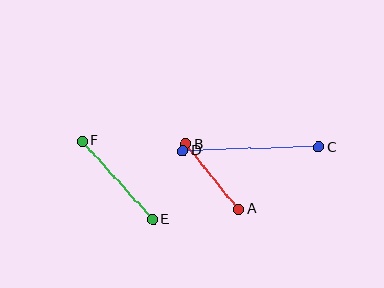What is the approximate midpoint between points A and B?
The midpoint is at approximately (212, 177) pixels.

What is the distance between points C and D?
The distance is approximately 136 pixels.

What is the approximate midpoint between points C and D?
The midpoint is at approximately (251, 149) pixels.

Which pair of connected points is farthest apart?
Points C and D are farthest apart.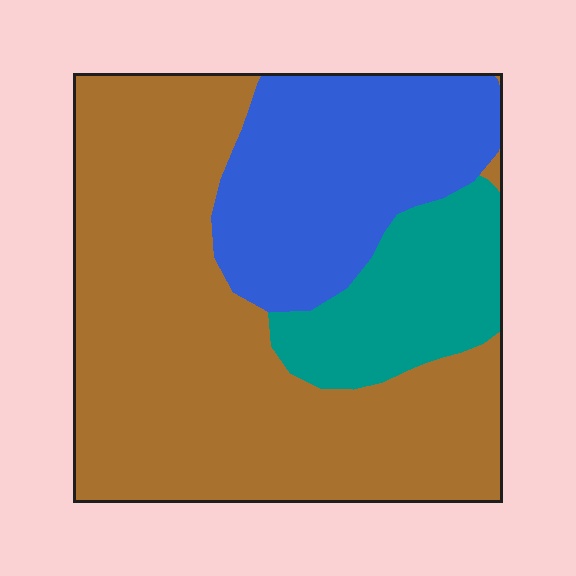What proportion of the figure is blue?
Blue takes up about one quarter (1/4) of the figure.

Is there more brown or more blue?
Brown.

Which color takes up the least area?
Teal, at roughly 15%.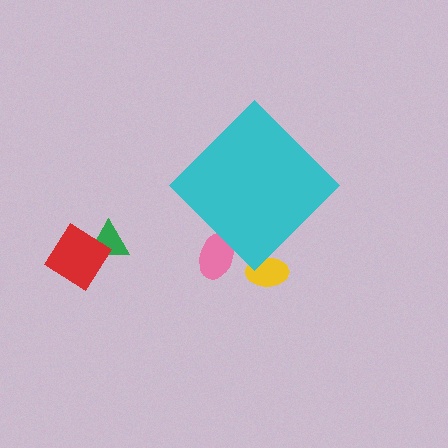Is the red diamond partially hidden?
No, the red diamond is fully visible.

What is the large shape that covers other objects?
A cyan diamond.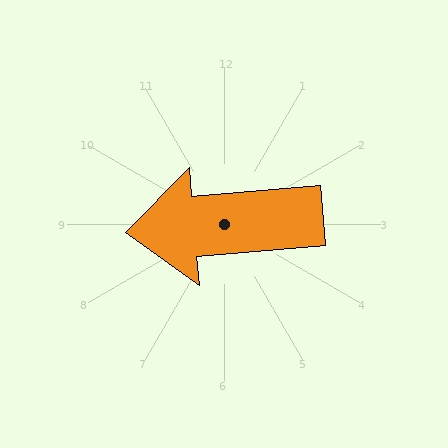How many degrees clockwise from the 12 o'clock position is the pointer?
Approximately 265 degrees.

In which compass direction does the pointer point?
West.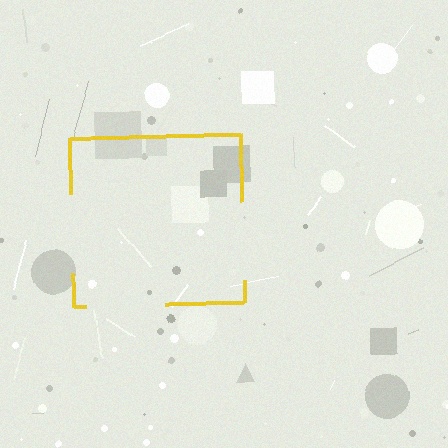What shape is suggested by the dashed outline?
The dashed outline suggests a square.